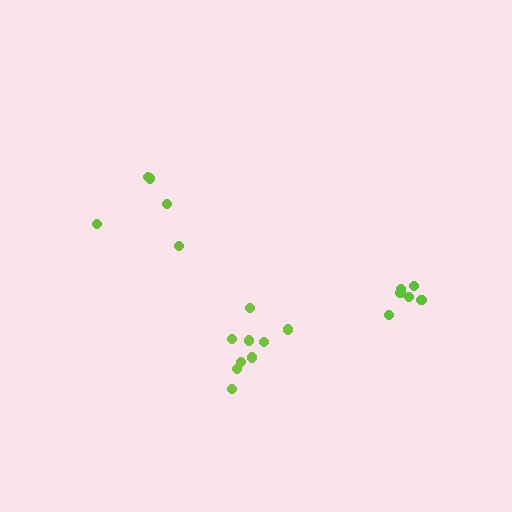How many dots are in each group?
Group 1: 9 dots, Group 2: 5 dots, Group 3: 6 dots (20 total).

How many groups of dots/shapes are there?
There are 3 groups.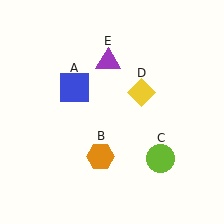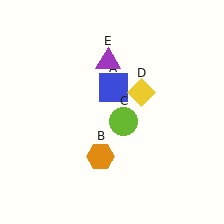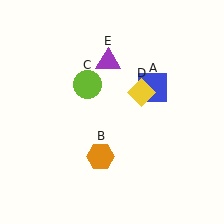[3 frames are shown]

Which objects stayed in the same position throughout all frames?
Orange hexagon (object B) and yellow diamond (object D) and purple triangle (object E) remained stationary.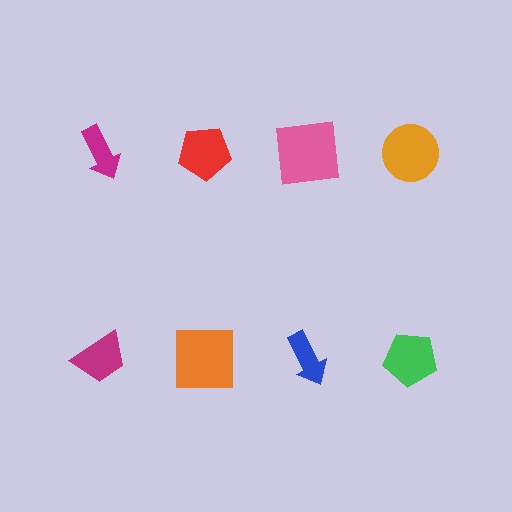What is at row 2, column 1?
A magenta trapezoid.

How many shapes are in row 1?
4 shapes.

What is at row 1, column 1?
A magenta arrow.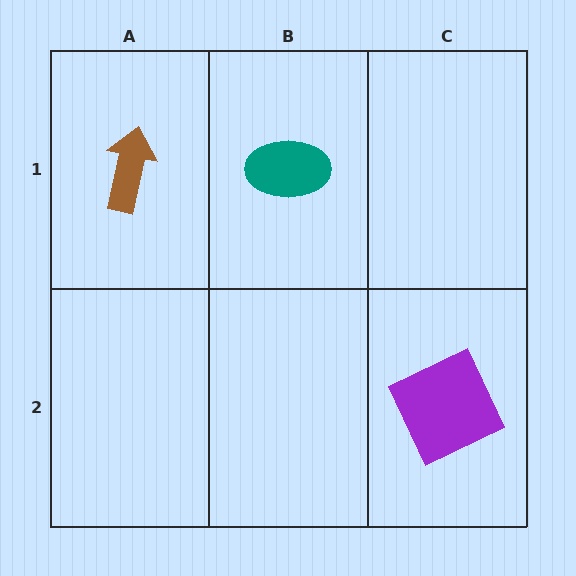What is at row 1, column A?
A brown arrow.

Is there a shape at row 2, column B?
No, that cell is empty.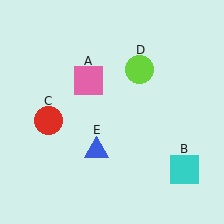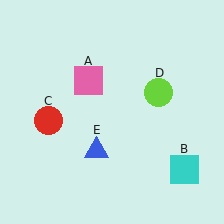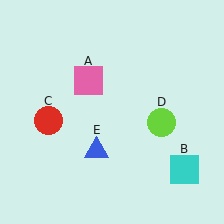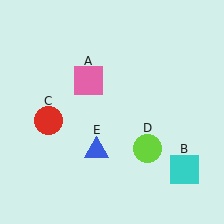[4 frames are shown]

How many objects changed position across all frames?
1 object changed position: lime circle (object D).